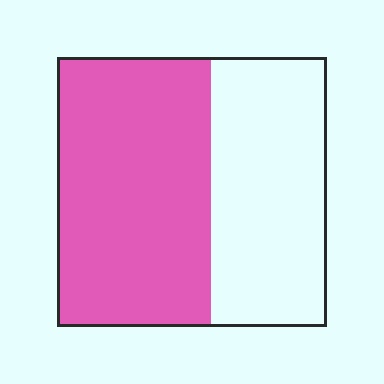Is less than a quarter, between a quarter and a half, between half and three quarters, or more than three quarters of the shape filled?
Between half and three quarters.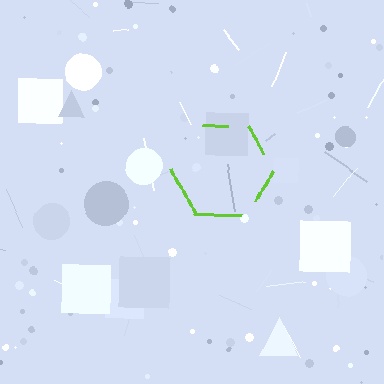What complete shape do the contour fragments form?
The contour fragments form a hexagon.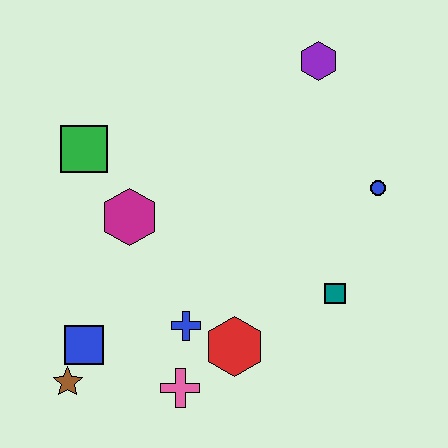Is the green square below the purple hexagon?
Yes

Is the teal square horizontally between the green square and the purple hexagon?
No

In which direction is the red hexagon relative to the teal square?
The red hexagon is to the left of the teal square.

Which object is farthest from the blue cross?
The purple hexagon is farthest from the blue cross.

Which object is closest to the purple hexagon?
The blue circle is closest to the purple hexagon.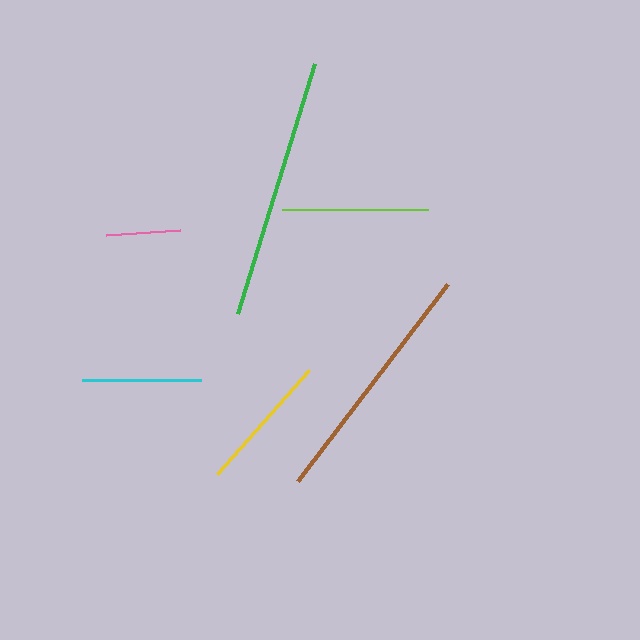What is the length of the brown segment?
The brown segment is approximately 248 pixels long.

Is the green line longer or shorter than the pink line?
The green line is longer than the pink line.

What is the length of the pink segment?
The pink segment is approximately 73 pixels long.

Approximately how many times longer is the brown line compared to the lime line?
The brown line is approximately 1.7 times the length of the lime line.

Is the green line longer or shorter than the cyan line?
The green line is longer than the cyan line.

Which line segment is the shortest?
The pink line is the shortest at approximately 73 pixels.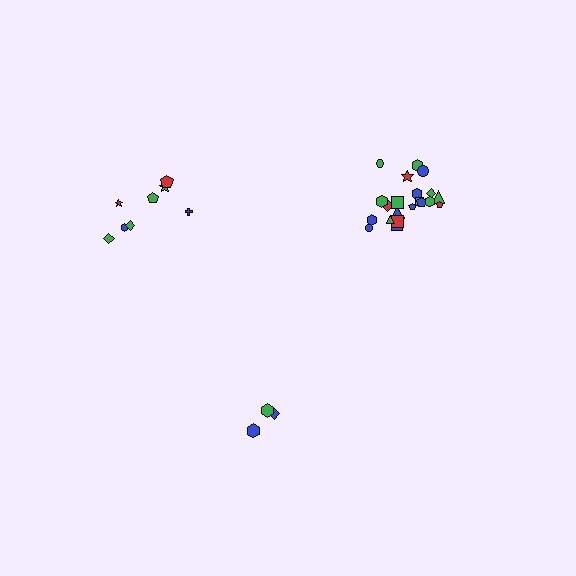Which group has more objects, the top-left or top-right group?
The top-right group.